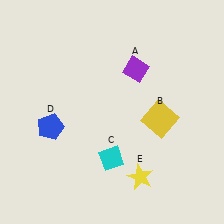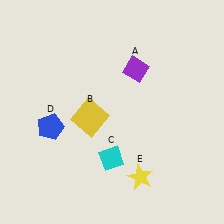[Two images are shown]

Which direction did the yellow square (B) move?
The yellow square (B) moved left.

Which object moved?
The yellow square (B) moved left.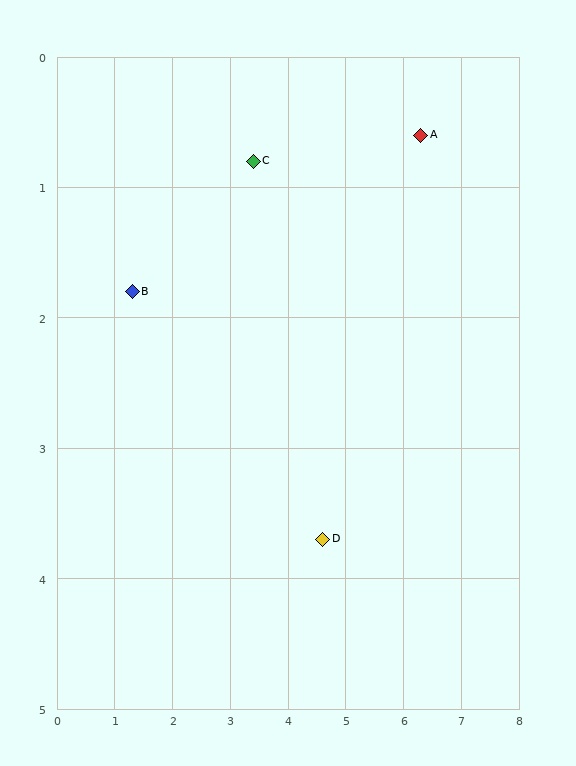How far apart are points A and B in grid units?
Points A and B are about 5.1 grid units apart.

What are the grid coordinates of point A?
Point A is at approximately (6.3, 0.6).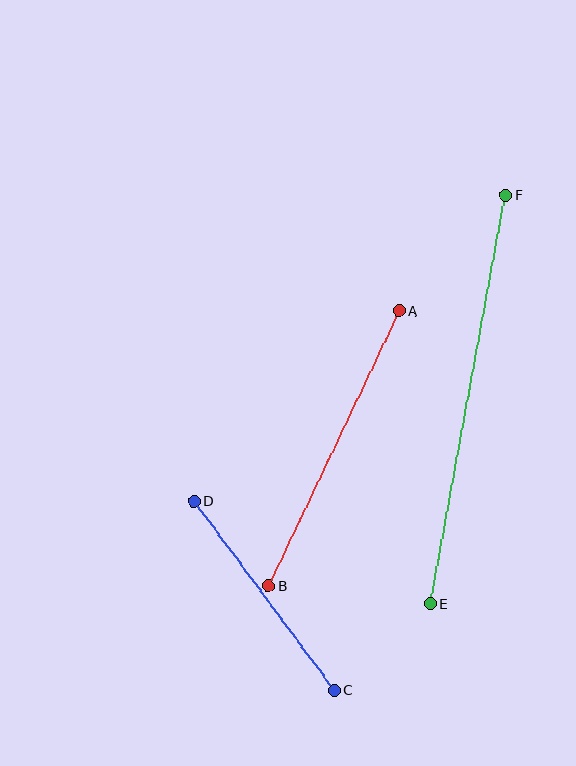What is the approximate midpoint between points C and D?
The midpoint is at approximately (264, 595) pixels.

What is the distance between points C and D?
The distance is approximately 235 pixels.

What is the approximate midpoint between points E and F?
The midpoint is at approximately (468, 399) pixels.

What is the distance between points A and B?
The distance is approximately 304 pixels.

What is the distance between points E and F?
The distance is approximately 416 pixels.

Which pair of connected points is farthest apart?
Points E and F are farthest apart.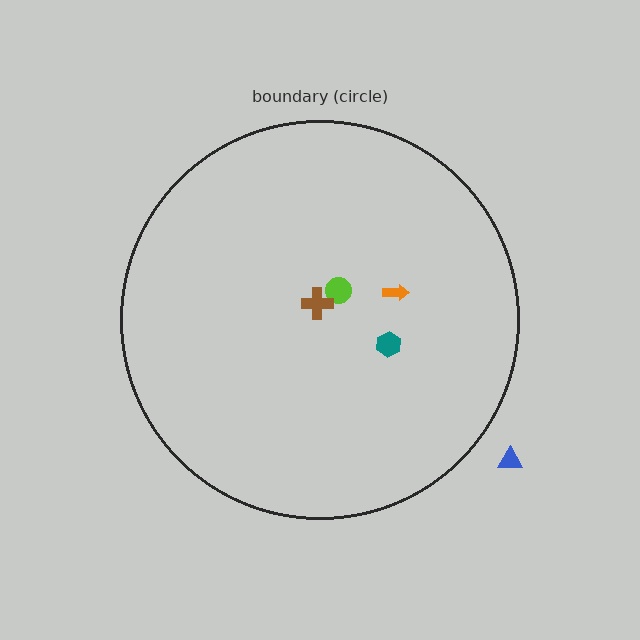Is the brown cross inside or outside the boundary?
Inside.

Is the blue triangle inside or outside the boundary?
Outside.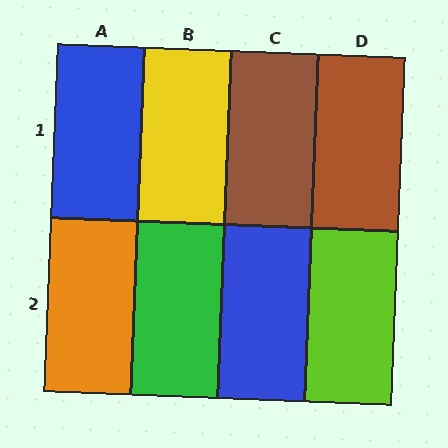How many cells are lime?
1 cell is lime.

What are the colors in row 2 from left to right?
Orange, green, blue, lime.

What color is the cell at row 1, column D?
Brown.